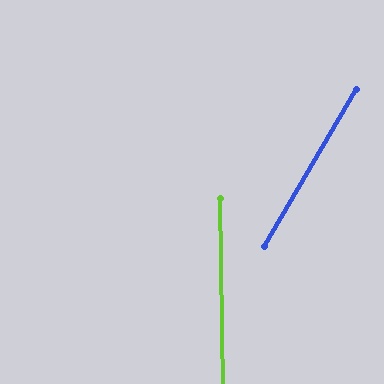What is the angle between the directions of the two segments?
Approximately 32 degrees.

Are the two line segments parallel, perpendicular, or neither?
Neither parallel nor perpendicular — they differ by about 32°.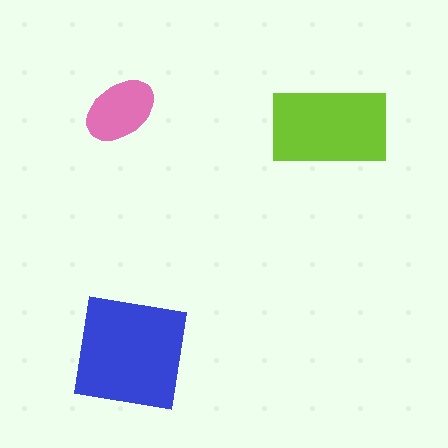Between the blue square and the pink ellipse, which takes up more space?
The blue square.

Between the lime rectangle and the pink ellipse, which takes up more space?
The lime rectangle.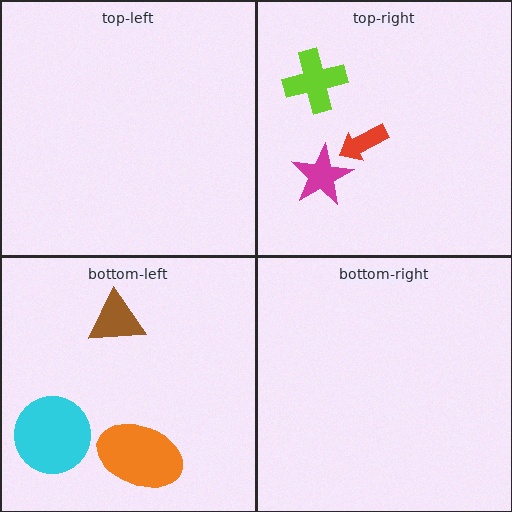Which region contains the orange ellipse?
The bottom-left region.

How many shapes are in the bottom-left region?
3.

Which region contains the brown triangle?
The bottom-left region.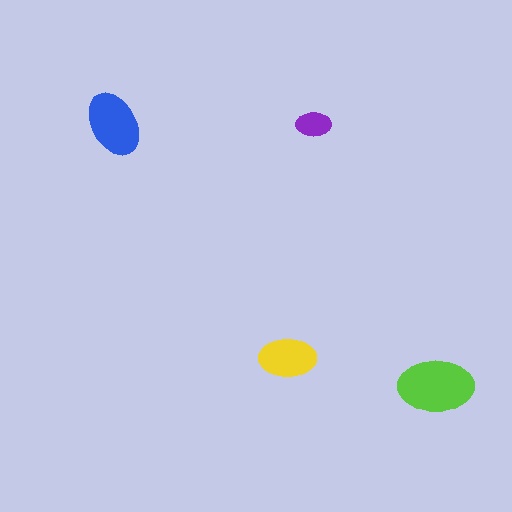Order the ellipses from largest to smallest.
the lime one, the blue one, the yellow one, the purple one.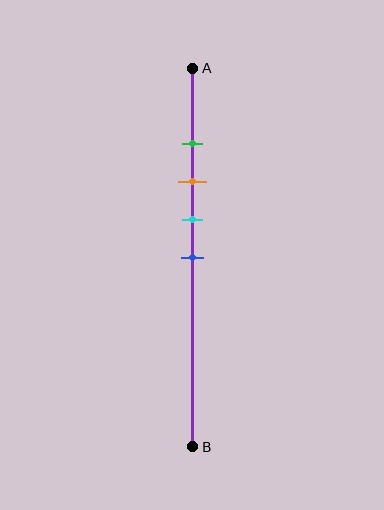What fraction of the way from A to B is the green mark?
The green mark is approximately 20% (0.2) of the way from A to B.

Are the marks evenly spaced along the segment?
Yes, the marks are approximately evenly spaced.